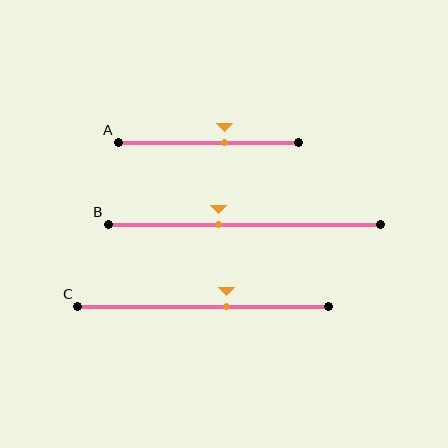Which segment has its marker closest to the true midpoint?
Segment A has its marker closest to the true midpoint.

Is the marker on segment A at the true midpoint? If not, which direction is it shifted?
No, the marker on segment A is shifted to the right by about 9% of the segment length.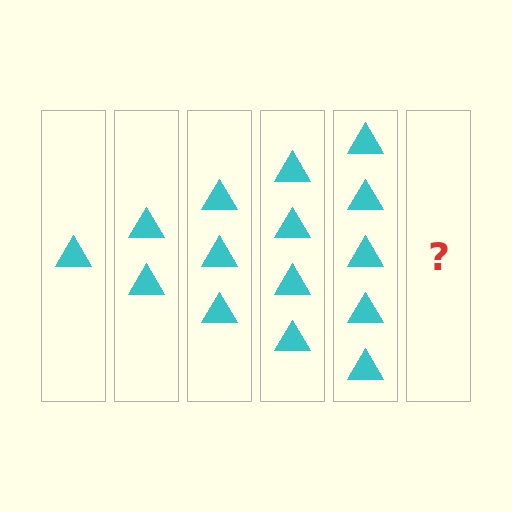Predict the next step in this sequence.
The next step is 6 triangles.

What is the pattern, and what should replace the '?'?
The pattern is that each step adds one more triangle. The '?' should be 6 triangles.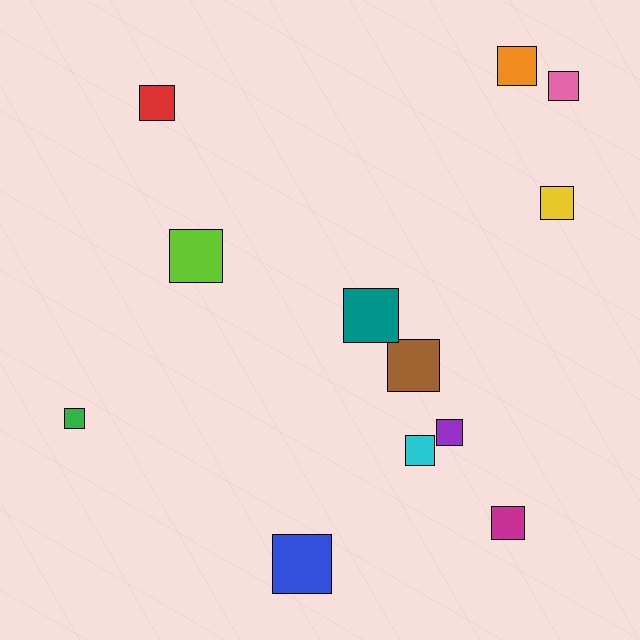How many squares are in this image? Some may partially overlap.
There are 12 squares.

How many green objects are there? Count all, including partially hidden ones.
There is 1 green object.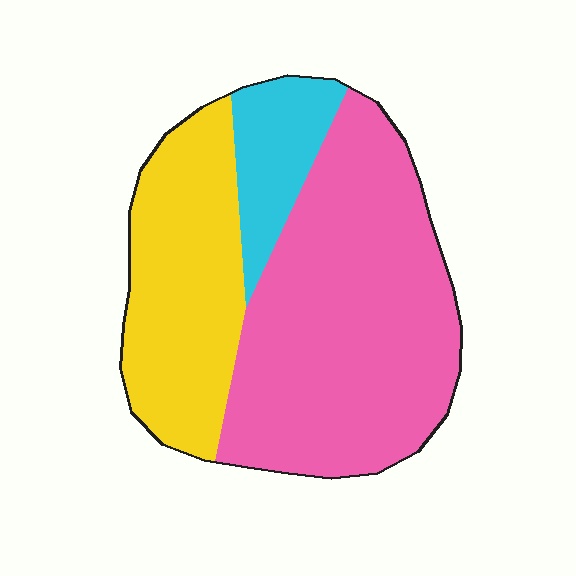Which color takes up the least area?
Cyan, at roughly 10%.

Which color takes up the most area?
Pink, at roughly 55%.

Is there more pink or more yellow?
Pink.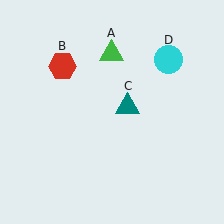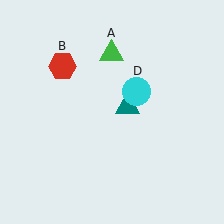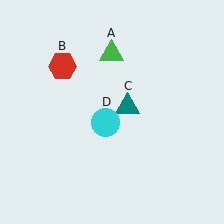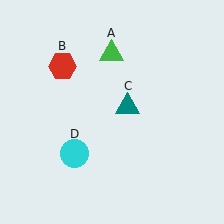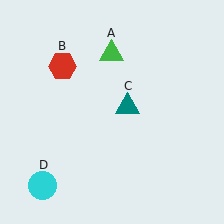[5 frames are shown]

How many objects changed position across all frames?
1 object changed position: cyan circle (object D).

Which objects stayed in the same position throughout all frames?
Green triangle (object A) and red hexagon (object B) and teal triangle (object C) remained stationary.